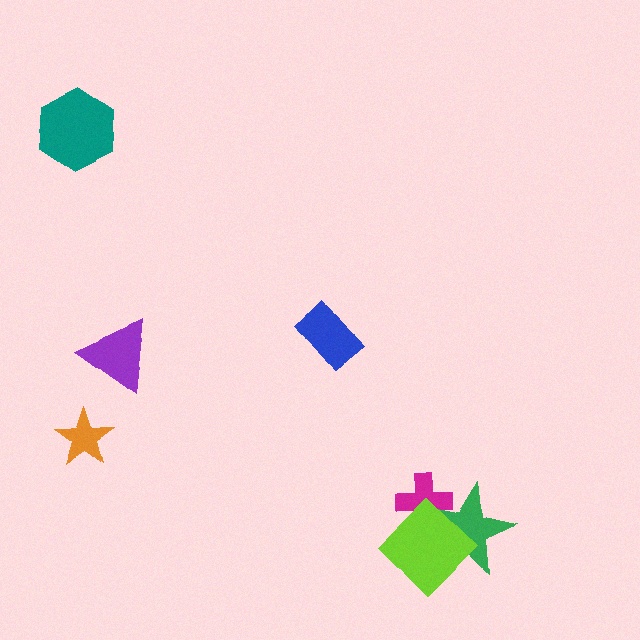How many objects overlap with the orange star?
0 objects overlap with the orange star.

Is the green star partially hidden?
Yes, it is partially covered by another shape.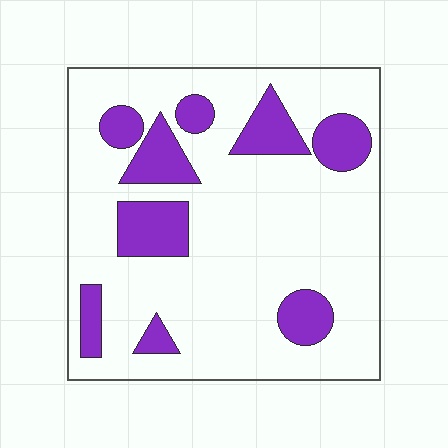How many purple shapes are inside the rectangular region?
9.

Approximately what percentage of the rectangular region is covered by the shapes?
Approximately 20%.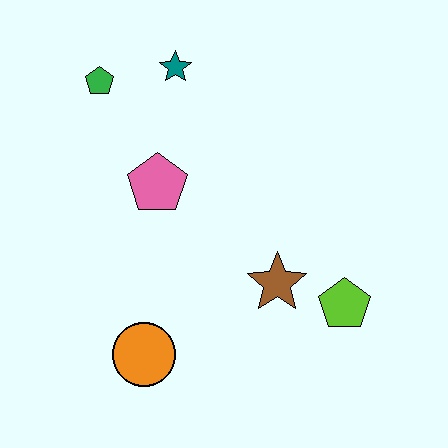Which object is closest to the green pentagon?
The teal star is closest to the green pentagon.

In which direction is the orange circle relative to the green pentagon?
The orange circle is below the green pentagon.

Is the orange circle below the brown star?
Yes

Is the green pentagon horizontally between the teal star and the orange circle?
No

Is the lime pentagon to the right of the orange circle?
Yes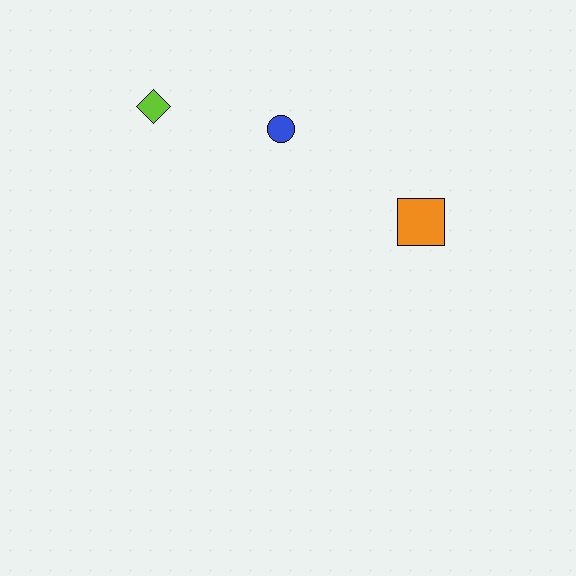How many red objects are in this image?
There are no red objects.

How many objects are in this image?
There are 3 objects.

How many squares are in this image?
There is 1 square.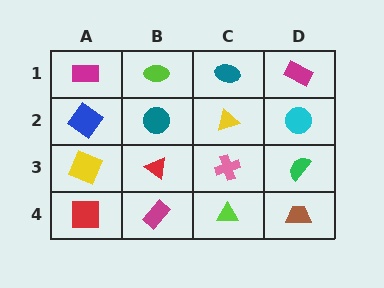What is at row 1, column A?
A magenta rectangle.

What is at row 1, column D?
A magenta rectangle.